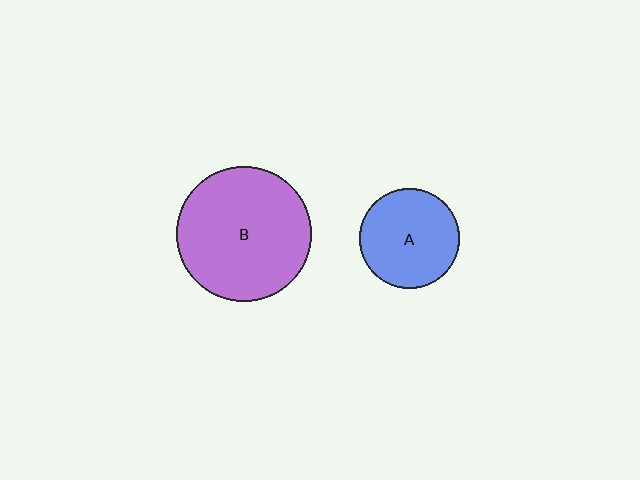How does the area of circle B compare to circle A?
Approximately 1.8 times.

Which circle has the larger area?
Circle B (purple).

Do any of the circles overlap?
No, none of the circles overlap.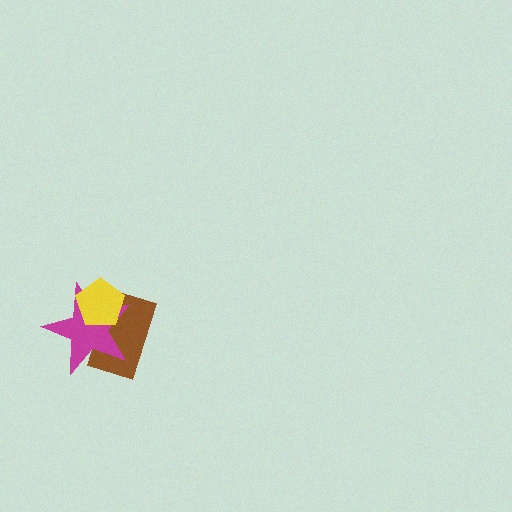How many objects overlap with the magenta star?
2 objects overlap with the magenta star.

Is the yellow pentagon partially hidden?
No, no other shape covers it.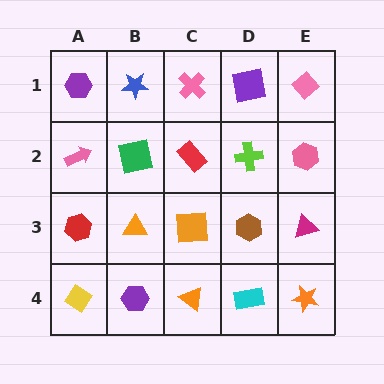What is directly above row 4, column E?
A magenta triangle.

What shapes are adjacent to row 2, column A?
A purple hexagon (row 1, column A), a red hexagon (row 3, column A), a green square (row 2, column B).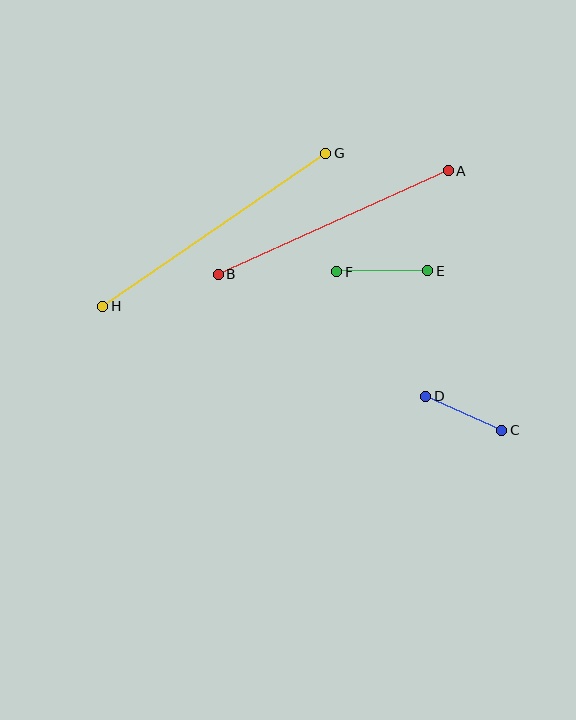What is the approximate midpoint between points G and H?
The midpoint is at approximately (214, 230) pixels.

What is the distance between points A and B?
The distance is approximately 252 pixels.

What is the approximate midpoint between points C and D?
The midpoint is at approximately (464, 413) pixels.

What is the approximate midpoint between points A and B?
The midpoint is at approximately (333, 222) pixels.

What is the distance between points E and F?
The distance is approximately 91 pixels.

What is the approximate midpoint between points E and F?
The midpoint is at approximately (382, 271) pixels.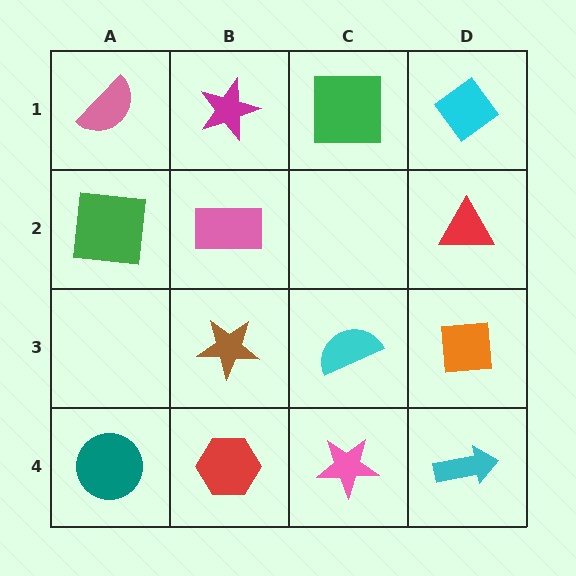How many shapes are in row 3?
3 shapes.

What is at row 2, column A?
A green square.